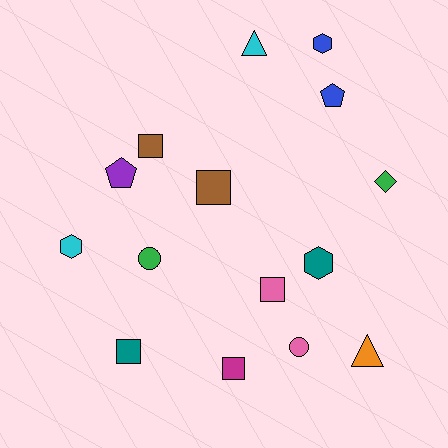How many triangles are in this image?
There are 2 triangles.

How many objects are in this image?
There are 15 objects.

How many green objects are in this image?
There are 2 green objects.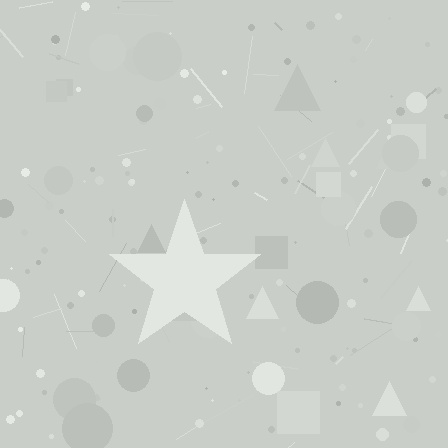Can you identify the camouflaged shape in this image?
The camouflaged shape is a star.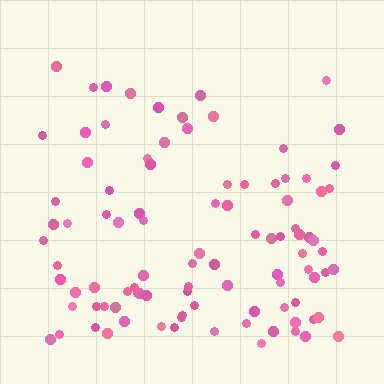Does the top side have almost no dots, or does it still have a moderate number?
Still a moderate number, just noticeably fewer than the bottom.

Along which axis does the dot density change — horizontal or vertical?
Vertical.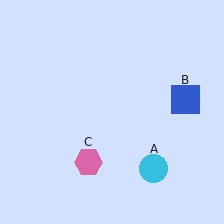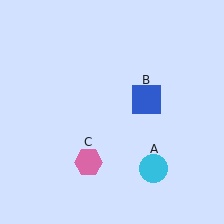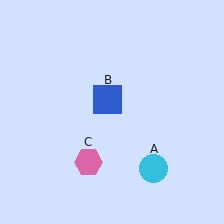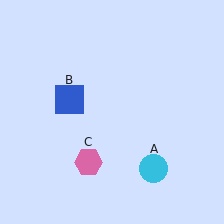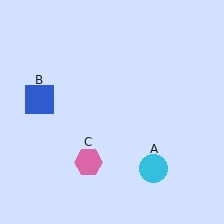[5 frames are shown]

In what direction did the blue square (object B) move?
The blue square (object B) moved left.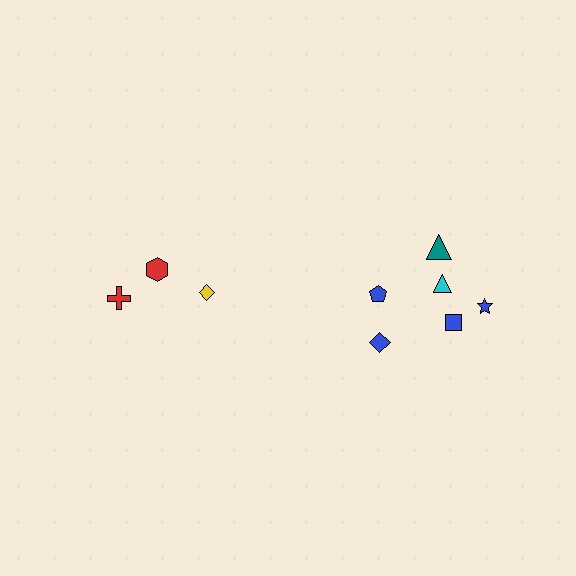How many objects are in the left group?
There are 3 objects.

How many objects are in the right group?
There are 6 objects.